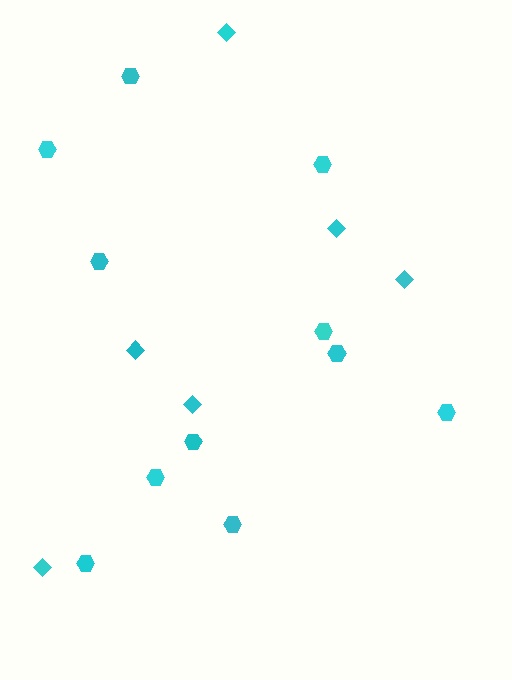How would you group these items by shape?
There are 2 groups: one group of diamonds (6) and one group of hexagons (11).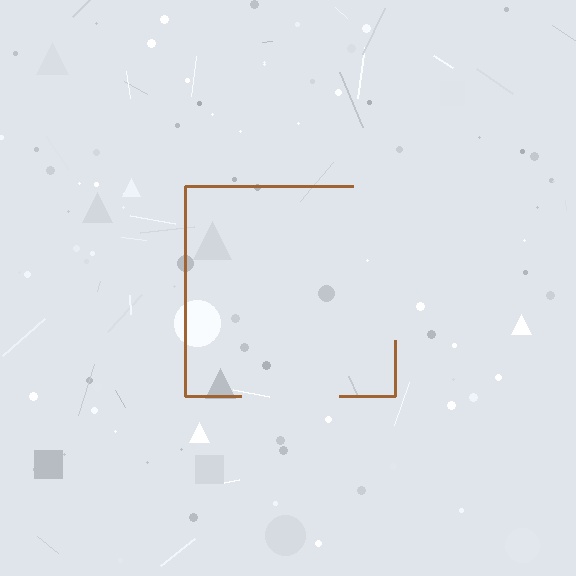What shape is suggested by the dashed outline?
The dashed outline suggests a square.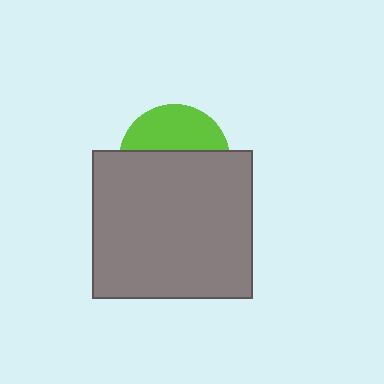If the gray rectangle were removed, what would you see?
You would see the complete lime circle.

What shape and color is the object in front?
The object in front is a gray rectangle.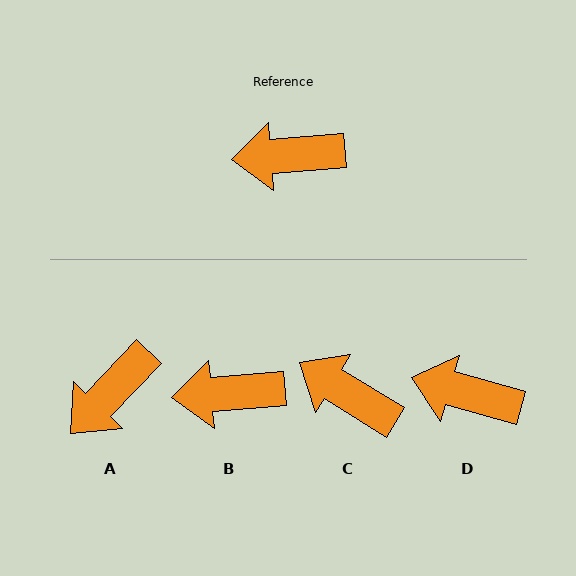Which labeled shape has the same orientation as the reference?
B.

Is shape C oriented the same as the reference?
No, it is off by about 36 degrees.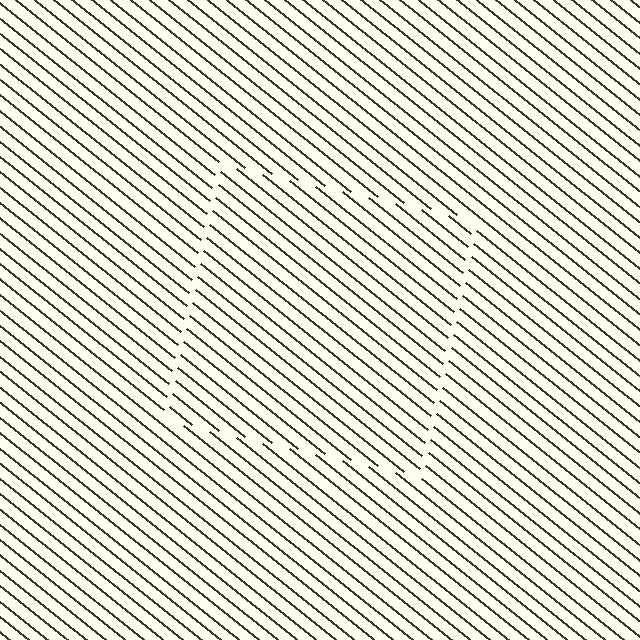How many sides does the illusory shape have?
4 sides — the line-ends trace a square.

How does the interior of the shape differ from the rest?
The interior of the shape contains the same grating, shifted by half a period — the contour is defined by the phase discontinuity where line-ends from the inner and outer gratings abut.